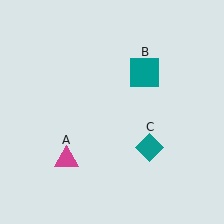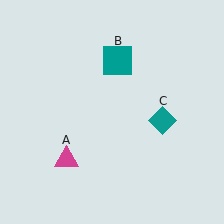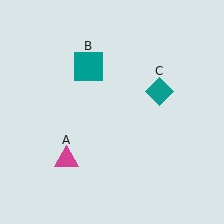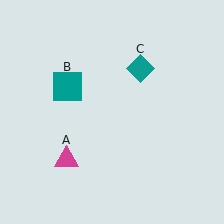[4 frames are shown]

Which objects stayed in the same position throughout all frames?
Magenta triangle (object A) remained stationary.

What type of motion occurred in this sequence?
The teal square (object B), teal diamond (object C) rotated counterclockwise around the center of the scene.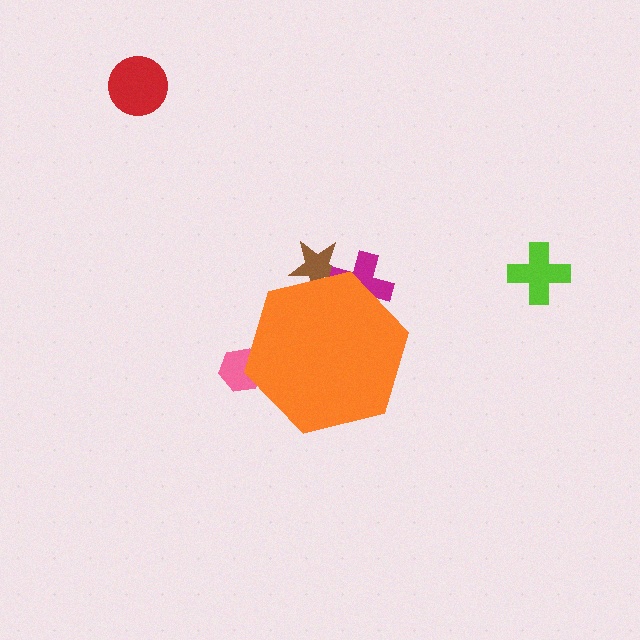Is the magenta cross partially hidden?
Yes, the magenta cross is partially hidden behind the orange hexagon.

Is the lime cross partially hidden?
No, the lime cross is fully visible.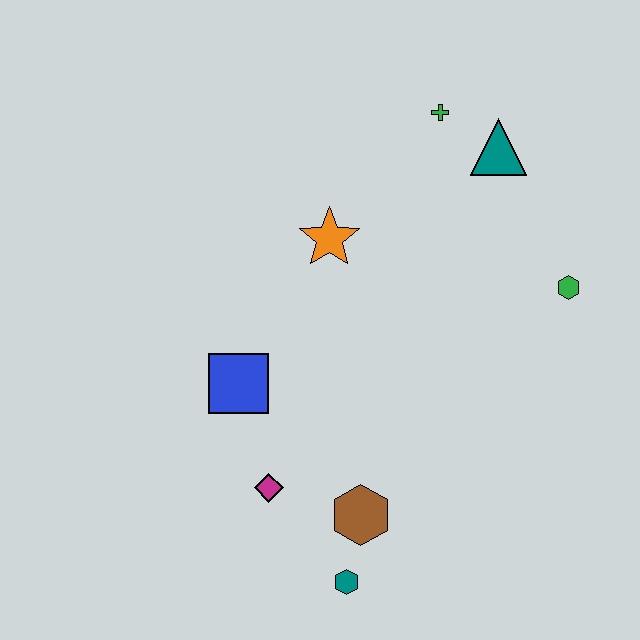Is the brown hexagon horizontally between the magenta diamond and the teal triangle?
Yes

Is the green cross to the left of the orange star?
No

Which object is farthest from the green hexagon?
The teal hexagon is farthest from the green hexagon.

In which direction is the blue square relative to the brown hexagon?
The blue square is above the brown hexagon.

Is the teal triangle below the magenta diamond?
No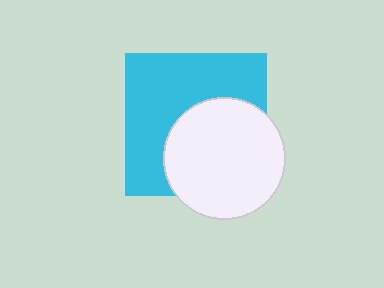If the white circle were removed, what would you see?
You would see the complete cyan square.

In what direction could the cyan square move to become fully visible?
The cyan square could move toward the upper-left. That would shift it out from behind the white circle entirely.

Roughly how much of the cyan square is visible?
About half of it is visible (roughly 55%).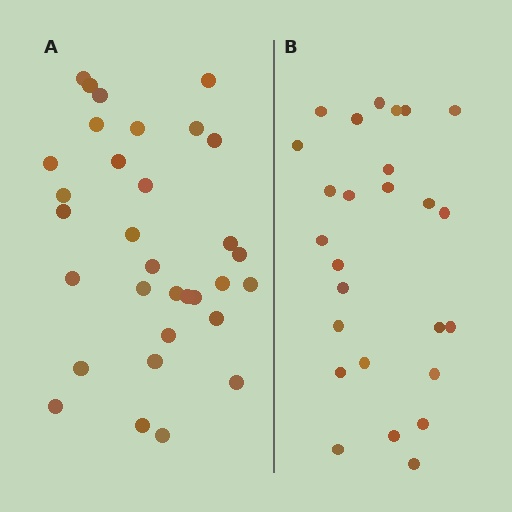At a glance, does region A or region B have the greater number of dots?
Region A (the left region) has more dots.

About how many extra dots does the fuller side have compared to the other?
Region A has about 6 more dots than region B.